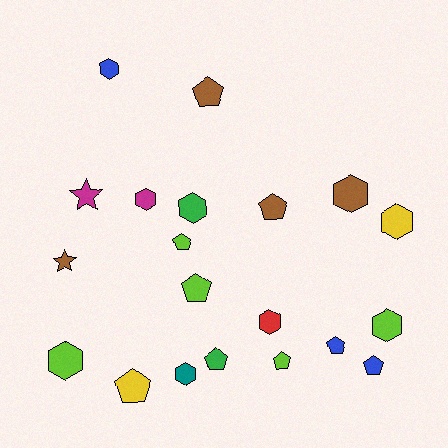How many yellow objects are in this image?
There are 2 yellow objects.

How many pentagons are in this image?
There are 9 pentagons.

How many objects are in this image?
There are 20 objects.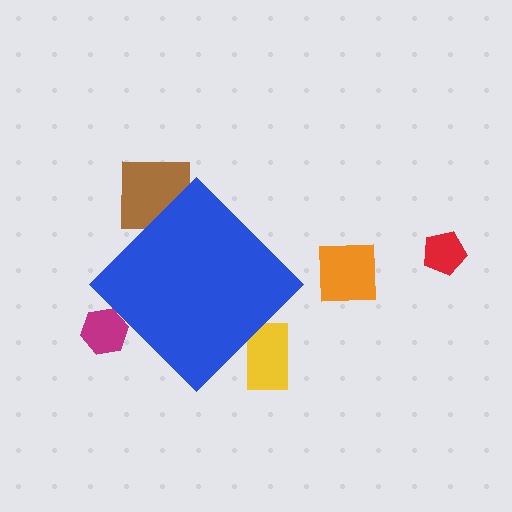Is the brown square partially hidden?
Yes, the brown square is partially hidden behind the blue diamond.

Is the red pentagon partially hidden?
No, the red pentagon is fully visible.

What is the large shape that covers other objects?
A blue diamond.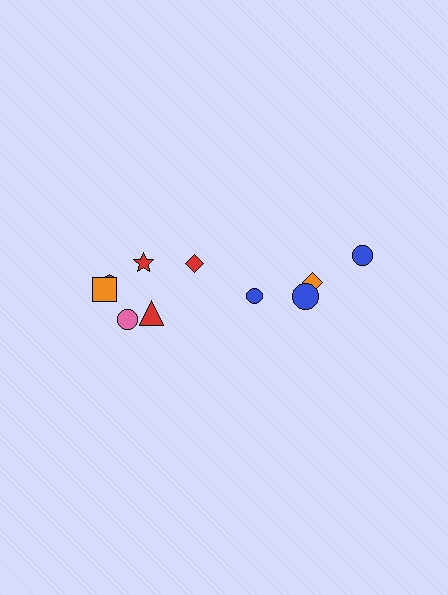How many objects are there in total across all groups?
There are 10 objects.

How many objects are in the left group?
There are 6 objects.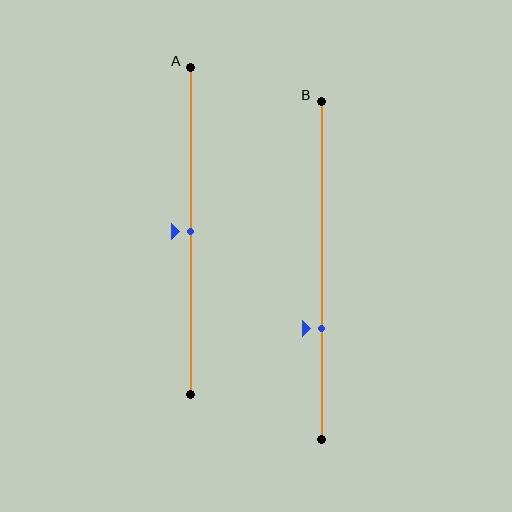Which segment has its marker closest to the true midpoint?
Segment A has its marker closest to the true midpoint.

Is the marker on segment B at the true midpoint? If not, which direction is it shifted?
No, the marker on segment B is shifted downward by about 17% of the segment length.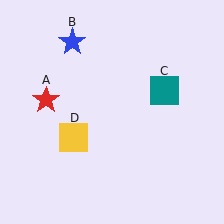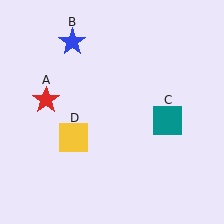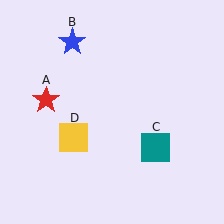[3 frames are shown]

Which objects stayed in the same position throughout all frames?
Red star (object A) and blue star (object B) and yellow square (object D) remained stationary.